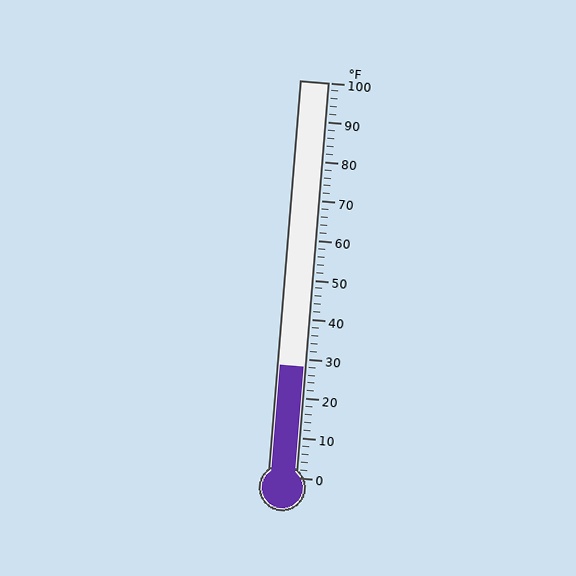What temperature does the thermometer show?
The thermometer shows approximately 28°F.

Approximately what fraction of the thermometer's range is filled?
The thermometer is filled to approximately 30% of its range.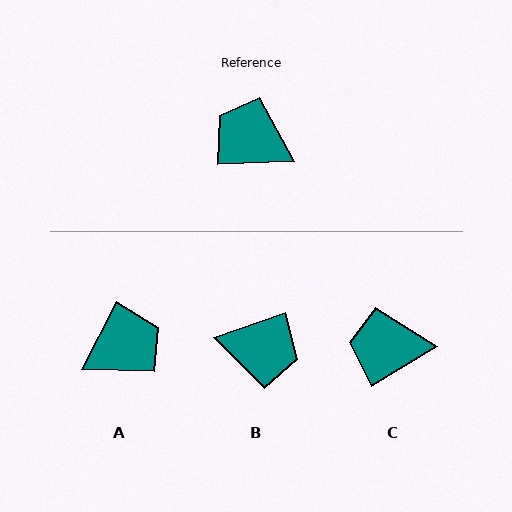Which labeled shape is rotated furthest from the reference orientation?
B, about 163 degrees away.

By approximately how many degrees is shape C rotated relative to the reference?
Approximately 29 degrees counter-clockwise.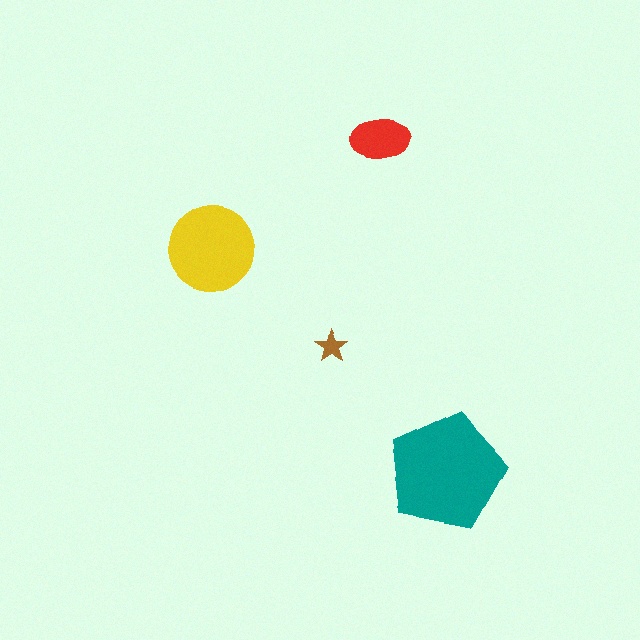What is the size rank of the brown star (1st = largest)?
4th.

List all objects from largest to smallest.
The teal pentagon, the yellow circle, the red ellipse, the brown star.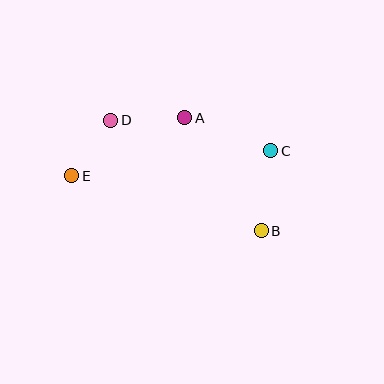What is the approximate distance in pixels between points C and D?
The distance between C and D is approximately 163 pixels.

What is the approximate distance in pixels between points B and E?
The distance between B and E is approximately 197 pixels.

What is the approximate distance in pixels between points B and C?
The distance between B and C is approximately 81 pixels.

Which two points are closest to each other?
Points D and E are closest to each other.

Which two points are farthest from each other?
Points C and E are farthest from each other.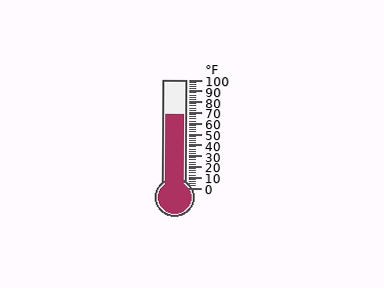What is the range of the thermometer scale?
The thermometer scale ranges from 0°F to 100°F.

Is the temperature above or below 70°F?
The temperature is below 70°F.